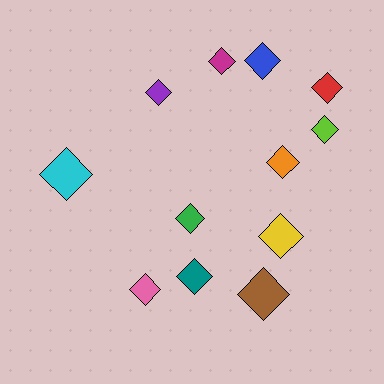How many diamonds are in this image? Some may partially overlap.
There are 12 diamonds.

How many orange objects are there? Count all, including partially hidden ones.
There is 1 orange object.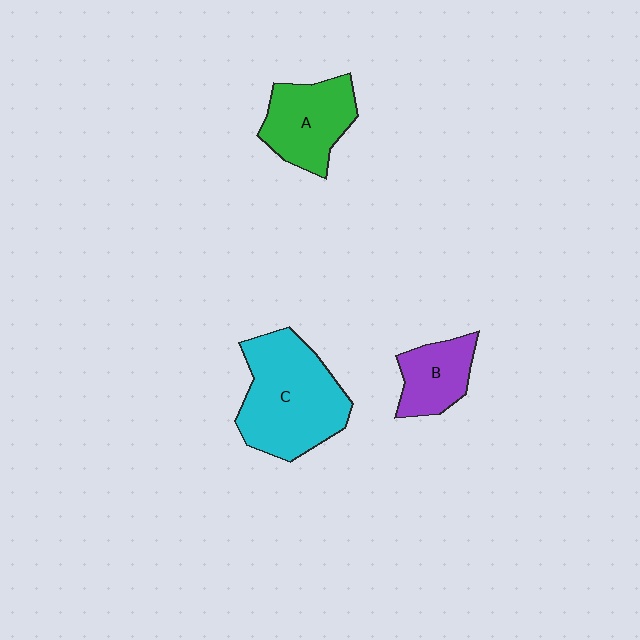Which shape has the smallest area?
Shape B (purple).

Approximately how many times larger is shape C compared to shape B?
Approximately 2.2 times.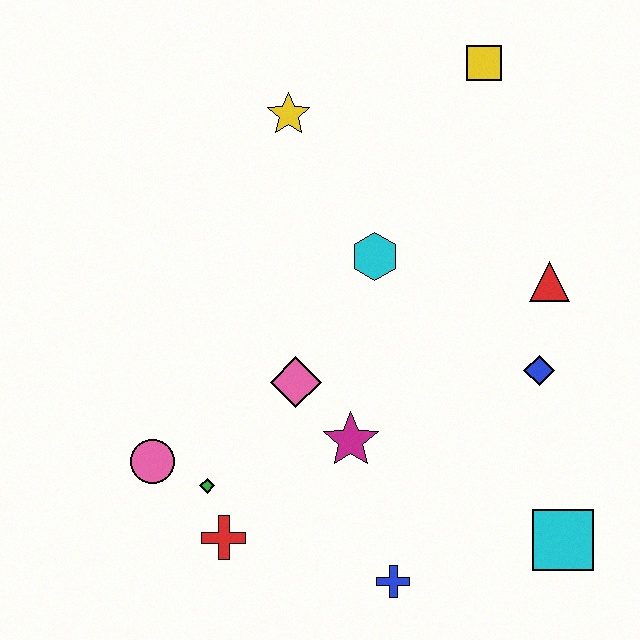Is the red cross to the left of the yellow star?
Yes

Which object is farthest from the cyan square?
The yellow star is farthest from the cyan square.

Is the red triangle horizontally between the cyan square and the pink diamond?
Yes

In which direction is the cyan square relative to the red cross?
The cyan square is to the right of the red cross.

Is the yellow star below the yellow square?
Yes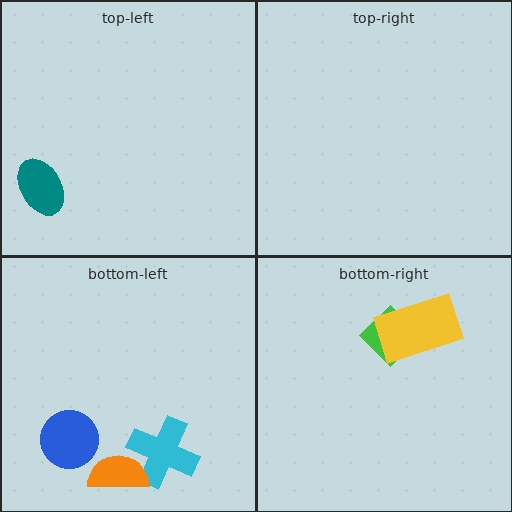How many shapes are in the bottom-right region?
2.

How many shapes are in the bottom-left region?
3.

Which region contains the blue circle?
The bottom-left region.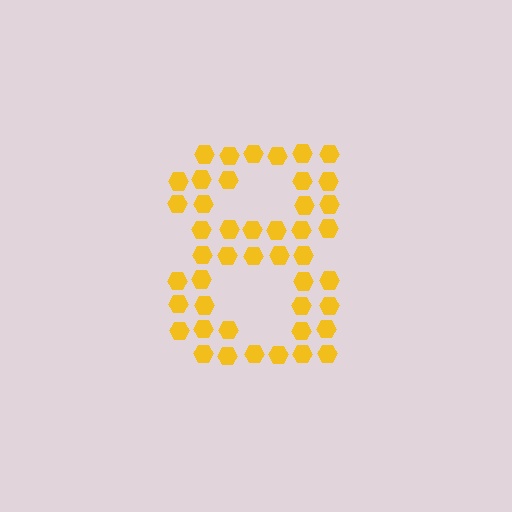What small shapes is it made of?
It is made of small hexagons.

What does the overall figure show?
The overall figure shows the digit 8.